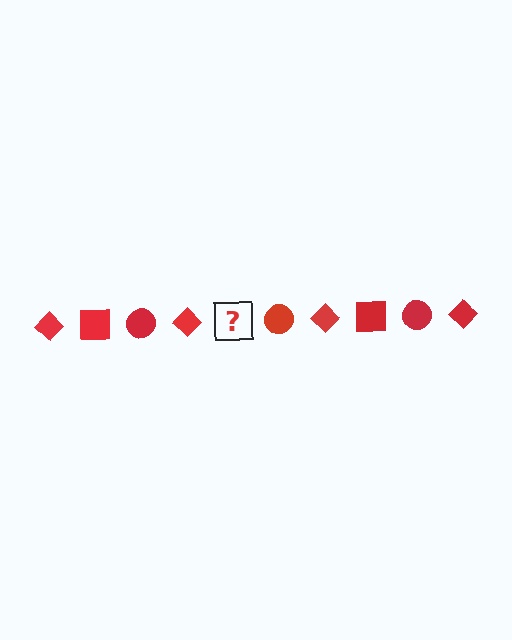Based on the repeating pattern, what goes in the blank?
The blank should be a red square.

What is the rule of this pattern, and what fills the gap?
The rule is that the pattern cycles through diamond, square, circle shapes in red. The gap should be filled with a red square.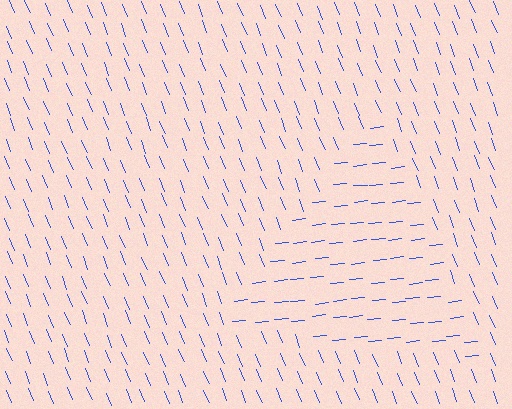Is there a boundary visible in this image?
Yes, there is a texture boundary formed by a change in line orientation.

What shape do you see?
I see a triangle.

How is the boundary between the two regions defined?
The boundary is defined purely by a change in line orientation (approximately 74 degrees difference). All lines are the same color and thickness.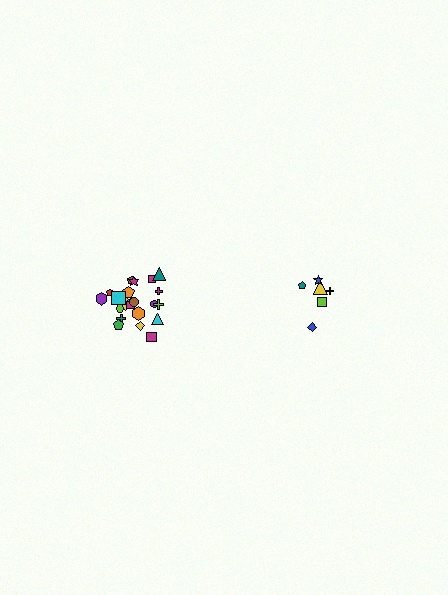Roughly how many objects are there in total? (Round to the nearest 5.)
Roughly 30 objects in total.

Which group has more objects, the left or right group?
The left group.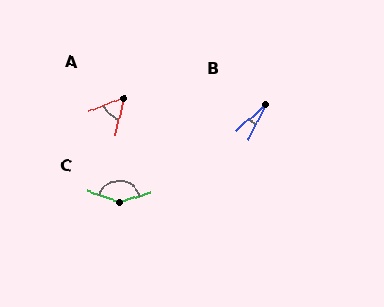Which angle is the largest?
C, at approximately 145 degrees.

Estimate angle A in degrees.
Approximately 55 degrees.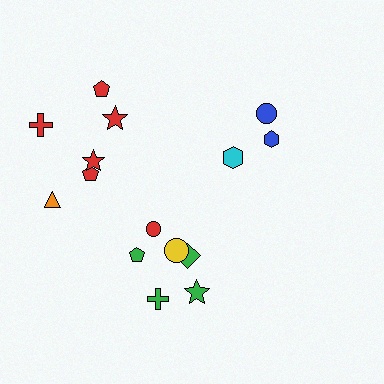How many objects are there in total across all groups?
There are 15 objects.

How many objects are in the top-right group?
There are 3 objects.